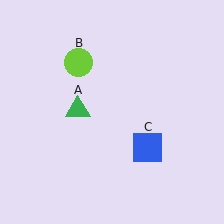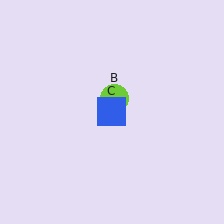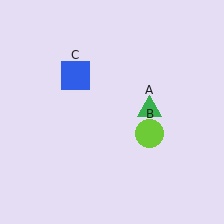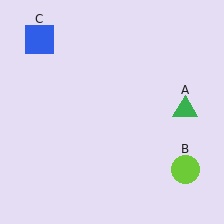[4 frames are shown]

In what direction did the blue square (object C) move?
The blue square (object C) moved up and to the left.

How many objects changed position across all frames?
3 objects changed position: green triangle (object A), lime circle (object B), blue square (object C).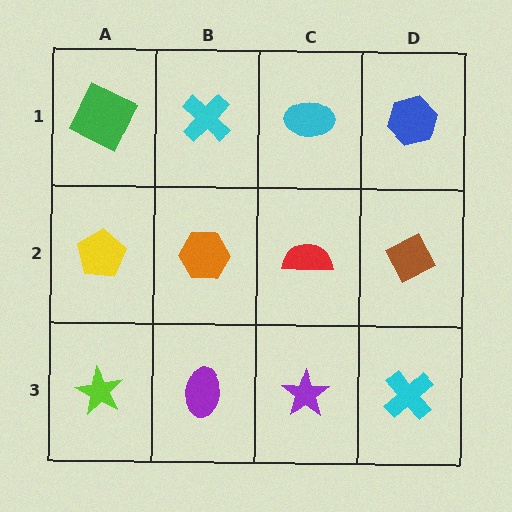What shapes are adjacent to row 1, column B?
An orange hexagon (row 2, column B), a green square (row 1, column A), a cyan ellipse (row 1, column C).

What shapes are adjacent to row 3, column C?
A red semicircle (row 2, column C), a purple ellipse (row 3, column B), a cyan cross (row 3, column D).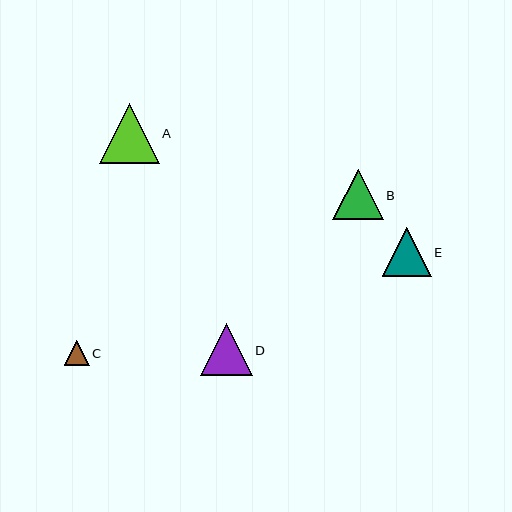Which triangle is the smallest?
Triangle C is the smallest with a size of approximately 25 pixels.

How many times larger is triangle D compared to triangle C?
Triangle D is approximately 2.1 times the size of triangle C.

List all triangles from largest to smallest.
From largest to smallest: A, D, B, E, C.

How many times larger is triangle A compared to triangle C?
Triangle A is approximately 2.4 times the size of triangle C.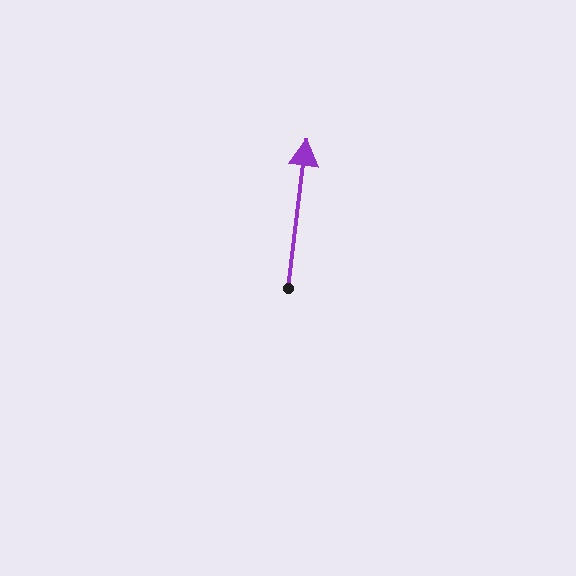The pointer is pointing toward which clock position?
Roughly 12 o'clock.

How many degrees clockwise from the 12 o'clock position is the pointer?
Approximately 7 degrees.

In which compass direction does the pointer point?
North.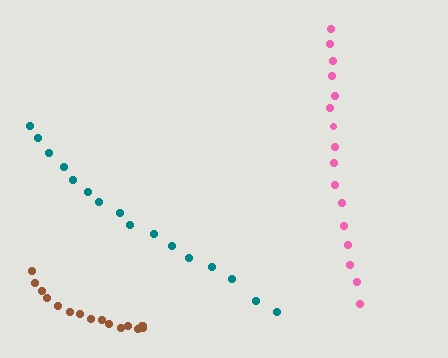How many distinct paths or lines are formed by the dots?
There are 3 distinct paths.